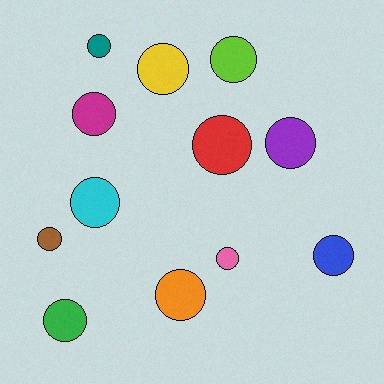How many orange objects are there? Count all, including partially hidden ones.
There is 1 orange object.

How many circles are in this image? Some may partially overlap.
There are 12 circles.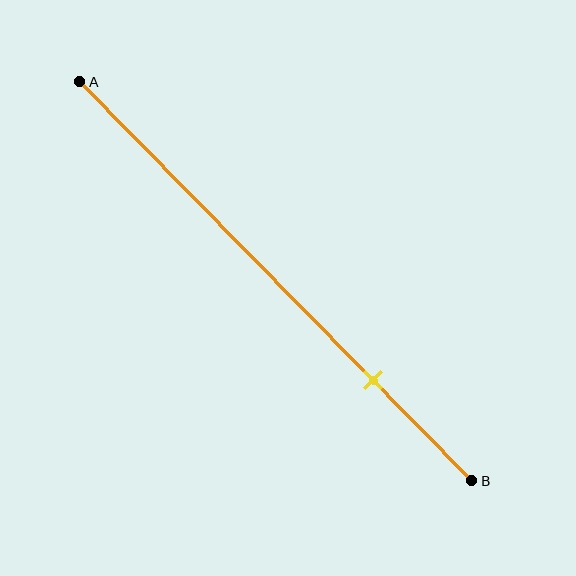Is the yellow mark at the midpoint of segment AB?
No, the mark is at about 75% from A, not at the 50% midpoint.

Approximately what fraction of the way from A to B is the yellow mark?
The yellow mark is approximately 75% of the way from A to B.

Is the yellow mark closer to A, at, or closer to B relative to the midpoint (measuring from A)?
The yellow mark is closer to point B than the midpoint of segment AB.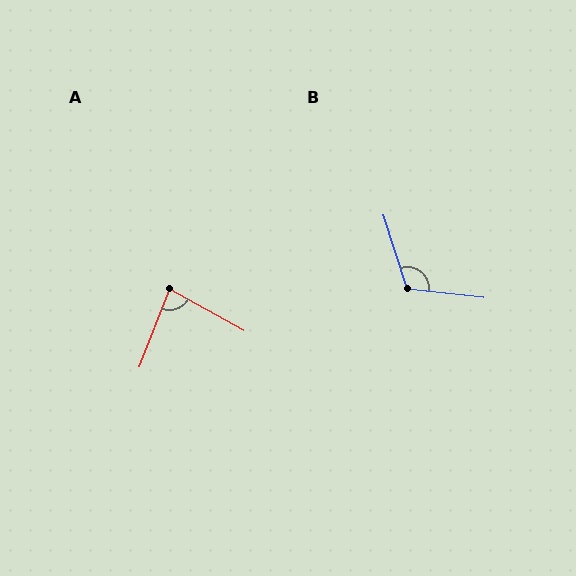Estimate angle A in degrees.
Approximately 82 degrees.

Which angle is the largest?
B, at approximately 114 degrees.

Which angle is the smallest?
A, at approximately 82 degrees.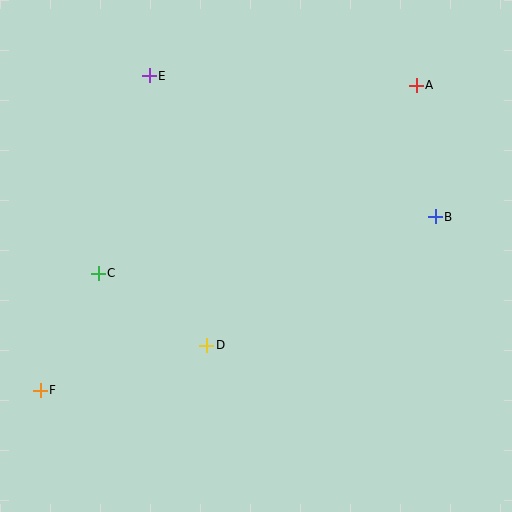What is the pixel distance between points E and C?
The distance between E and C is 204 pixels.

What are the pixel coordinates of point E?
Point E is at (149, 76).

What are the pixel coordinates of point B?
Point B is at (435, 217).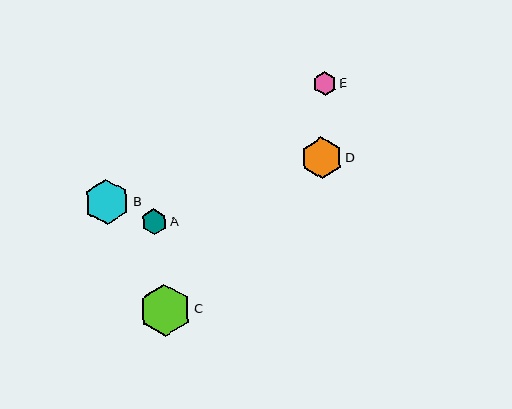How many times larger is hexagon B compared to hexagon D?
Hexagon B is approximately 1.1 times the size of hexagon D.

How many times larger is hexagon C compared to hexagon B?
Hexagon C is approximately 1.1 times the size of hexagon B.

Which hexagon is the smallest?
Hexagon E is the smallest with a size of approximately 23 pixels.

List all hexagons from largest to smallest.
From largest to smallest: C, B, D, A, E.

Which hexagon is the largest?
Hexagon C is the largest with a size of approximately 52 pixels.